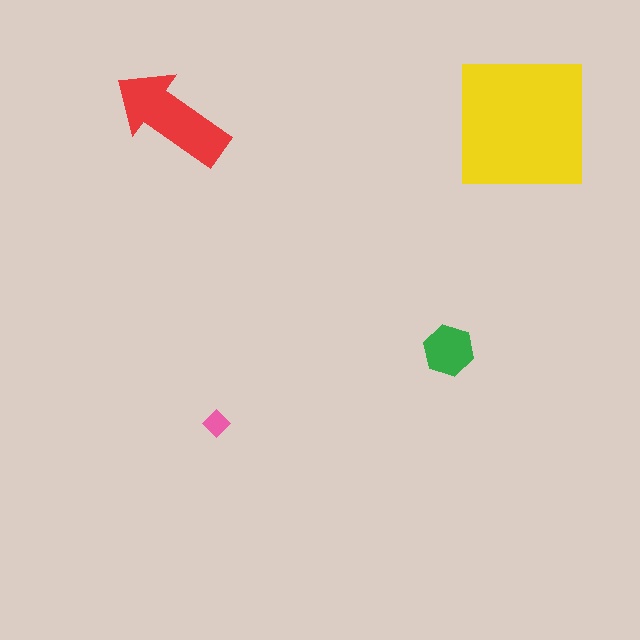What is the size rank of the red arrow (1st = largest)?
2nd.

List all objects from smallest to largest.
The pink diamond, the green hexagon, the red arrow, the yellow square.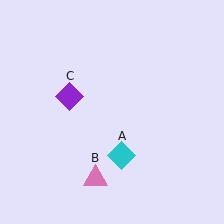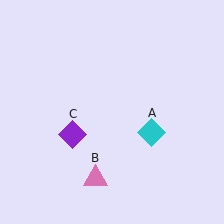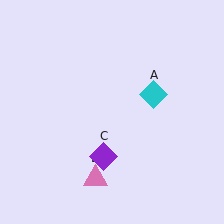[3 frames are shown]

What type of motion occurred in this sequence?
The cyan diamond (object A), purple diamond (object C) rotated counterclockwise around the center of the scene.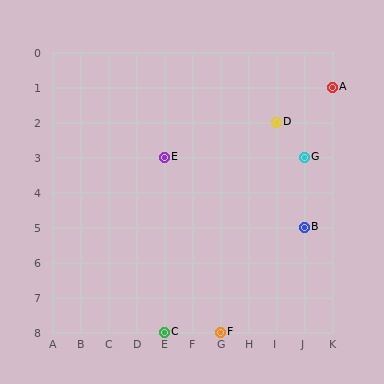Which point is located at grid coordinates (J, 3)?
Point G is at (J, 3).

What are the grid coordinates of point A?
Point A is at grid coordinates (K, 1).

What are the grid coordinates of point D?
Point D is at grid coordinates (I, 2).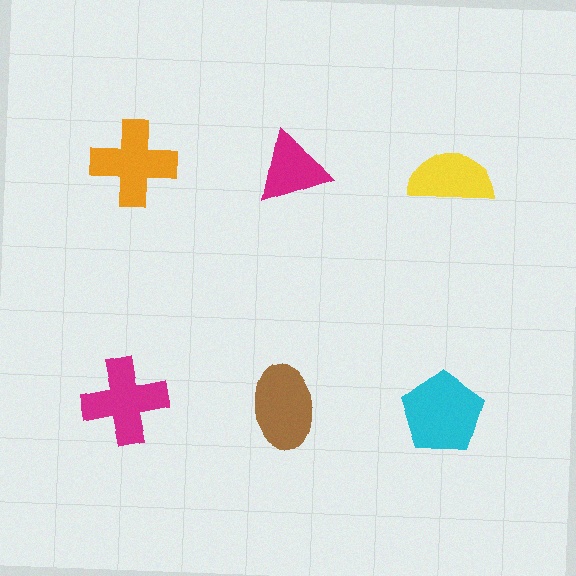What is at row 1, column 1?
An orange cross.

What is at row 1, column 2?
A magenta triangle.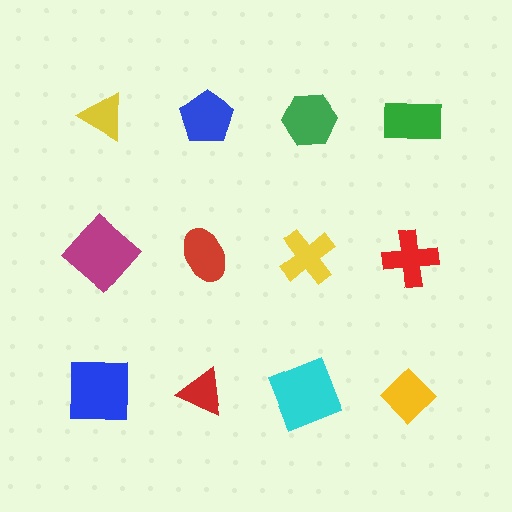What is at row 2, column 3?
A yellow cross.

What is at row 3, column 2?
A red triangle.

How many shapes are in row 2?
4 shapes.